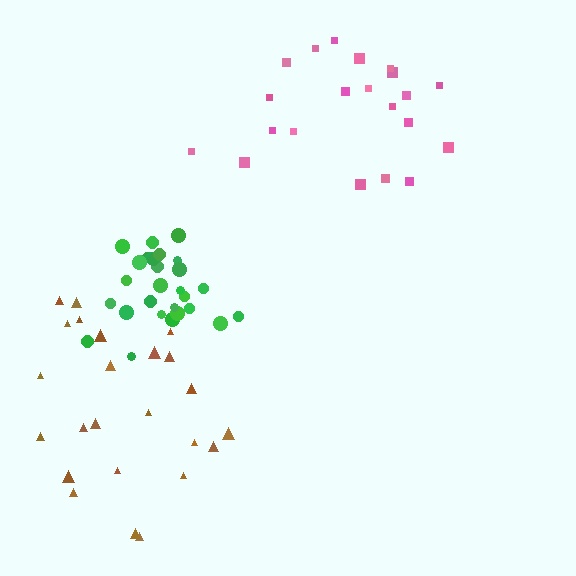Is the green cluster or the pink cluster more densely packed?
Green.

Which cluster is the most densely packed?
Green.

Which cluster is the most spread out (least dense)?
Pink.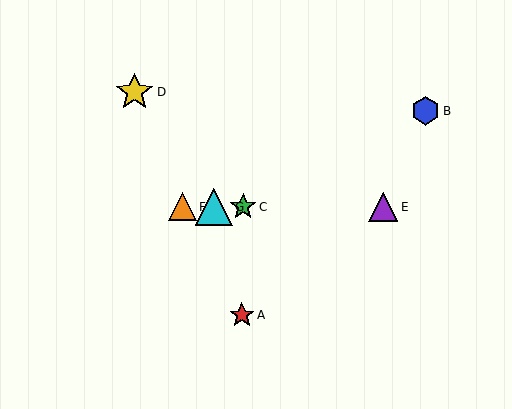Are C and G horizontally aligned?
Yes, both are at y≈207.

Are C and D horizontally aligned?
No, C is at y≈207 and D is at y≈92.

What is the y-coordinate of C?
Object C is at y≈207.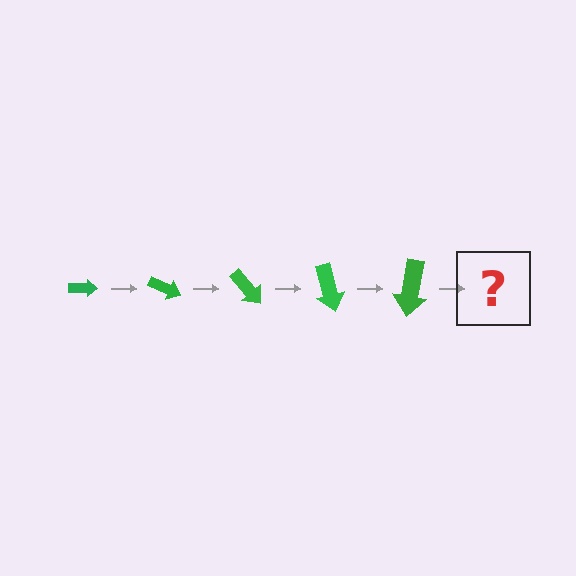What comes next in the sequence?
The next element should be an arrow, larger than the previous one and rotated 125 degrees from the start.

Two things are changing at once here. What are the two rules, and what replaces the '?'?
The two rules are that the arrow grows larger each step and it rotates 25 degrees each step. The '?' should be an arrow, larger than the previous one and rotated 125 degrees from the start.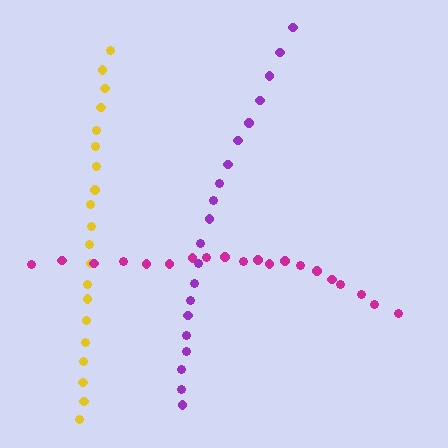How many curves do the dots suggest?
There are 3 distinct paths.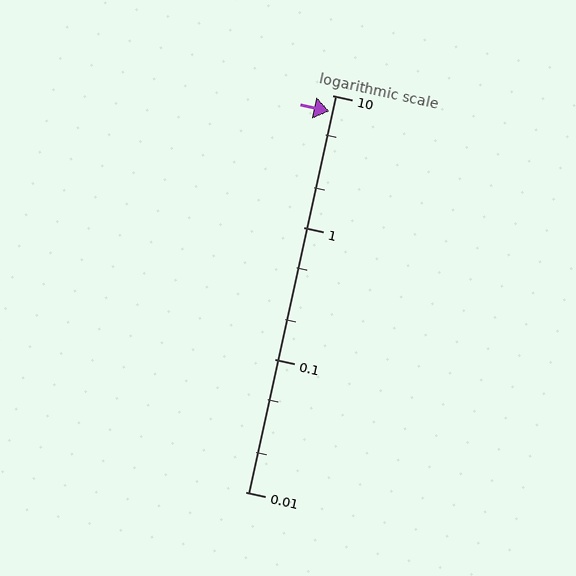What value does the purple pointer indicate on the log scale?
The pointer indicates approximately 7.6.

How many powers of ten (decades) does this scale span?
The scale spans 3 decades, from 0.01 to 10.